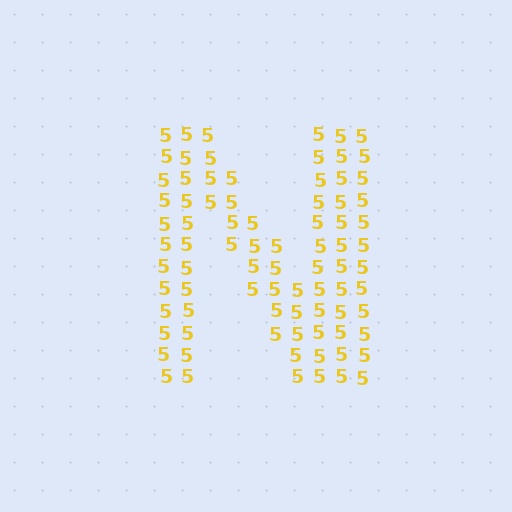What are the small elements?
The small elements are digit 5's.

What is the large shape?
The large shape is the letter N.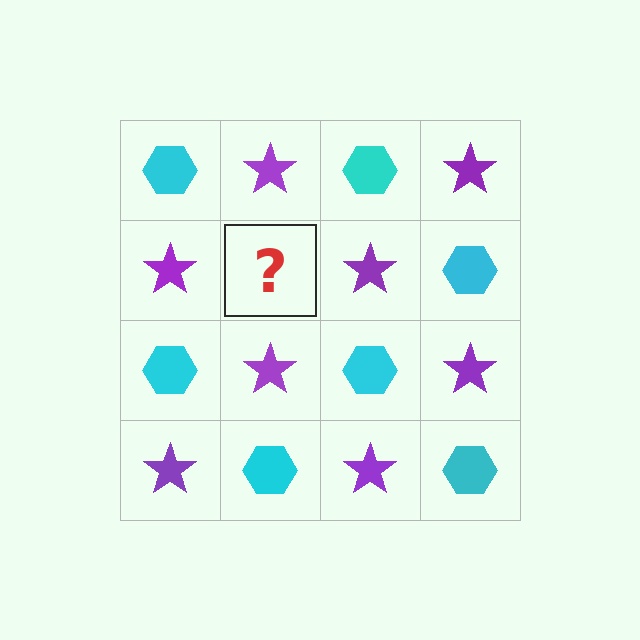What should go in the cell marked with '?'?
The missing cell should contain a cyan hexagon.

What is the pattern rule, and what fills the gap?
The rule is that it alternates cyan hexagon and purple star in a checkerboard pattern. The gap should be filled with a cyan hexagon.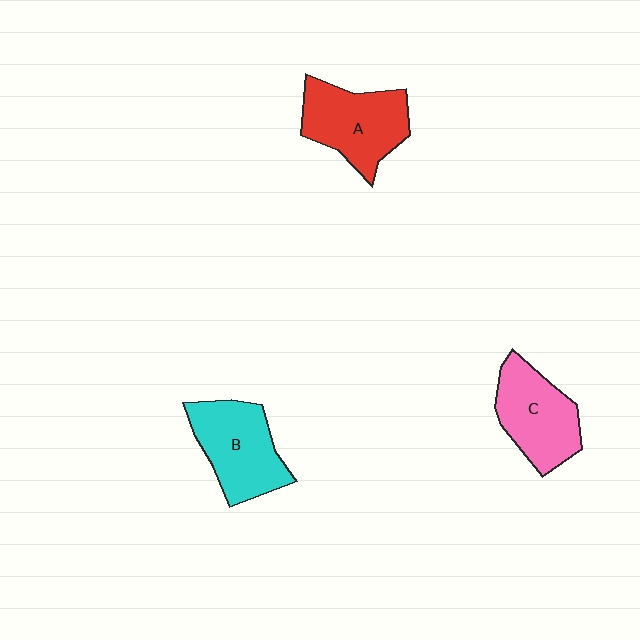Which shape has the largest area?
Shape A (red).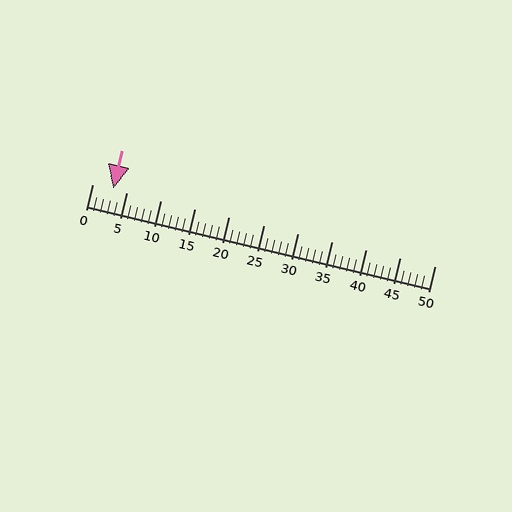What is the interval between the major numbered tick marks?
The major tick marks are spaced 5 units apart.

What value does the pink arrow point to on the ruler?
The pink arrow points to approximately 3.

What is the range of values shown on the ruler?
The ruler shows values from 0 to 50.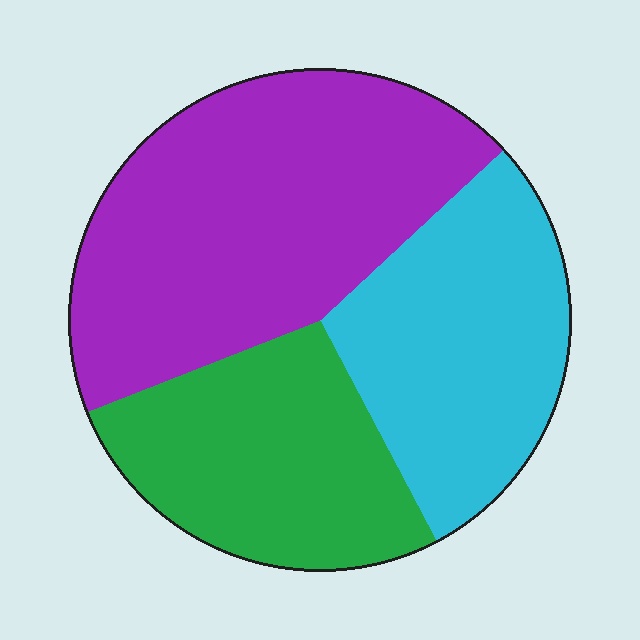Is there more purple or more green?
Purple.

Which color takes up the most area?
Purple, at roughly 45%.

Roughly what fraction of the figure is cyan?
Cyan takes up between a sixth and a third of the figure.